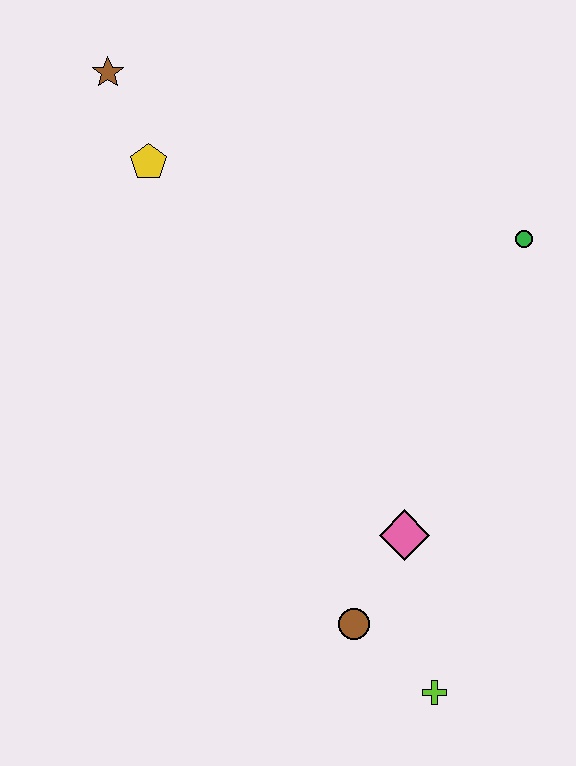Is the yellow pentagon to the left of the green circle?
Yes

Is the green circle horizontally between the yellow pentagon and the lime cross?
No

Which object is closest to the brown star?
The yellow pentagon is closest to the brown star.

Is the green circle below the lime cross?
No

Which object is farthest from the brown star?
The lime cross is farthest from the brown star.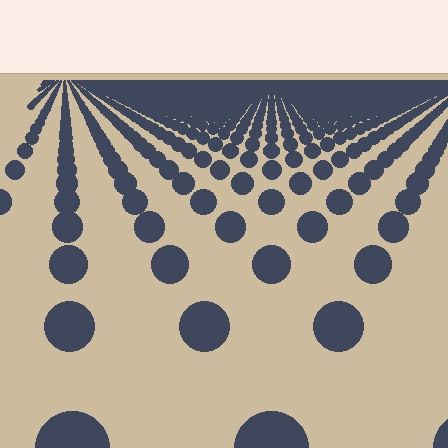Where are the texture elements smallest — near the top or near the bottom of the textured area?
Near the top.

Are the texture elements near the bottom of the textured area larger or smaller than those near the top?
Larger. Near the bottom, elements are closer to the viewer and appear at a bigger on-screen size.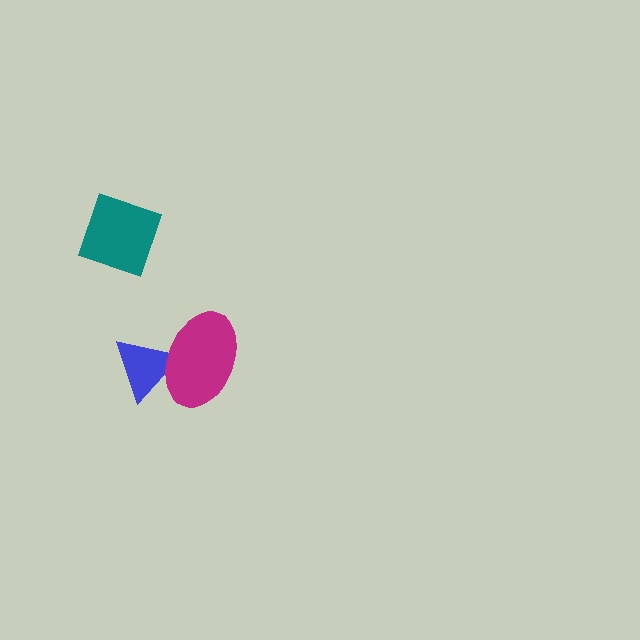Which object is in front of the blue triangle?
The magenta ellipse is in front of the blue triangle.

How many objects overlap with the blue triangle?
1 object overlaps with the blue triangle.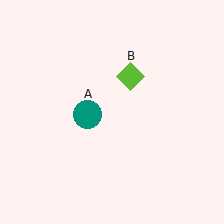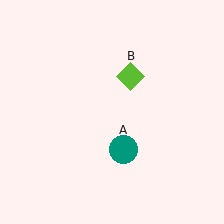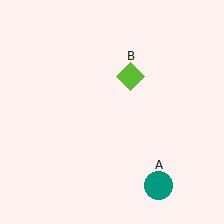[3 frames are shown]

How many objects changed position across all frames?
1 object changed position: teal circle (object A).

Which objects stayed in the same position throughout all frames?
Lime diamond (object B) remained stationary.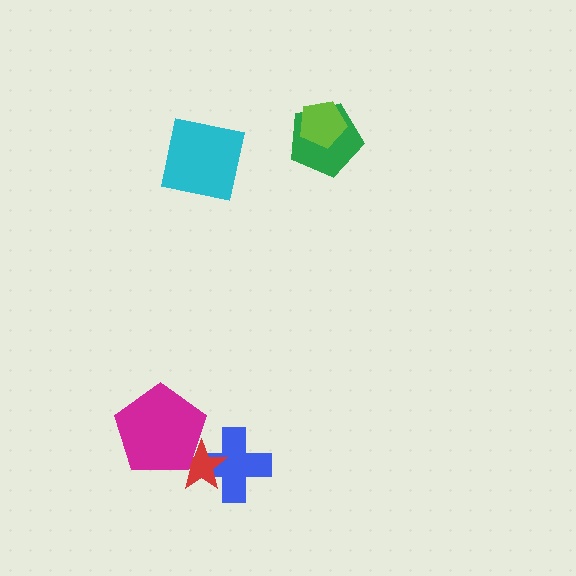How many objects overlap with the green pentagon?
1 object overlaps with the green pentagon.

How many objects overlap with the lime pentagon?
1 object overlaps with the lime pentagon.